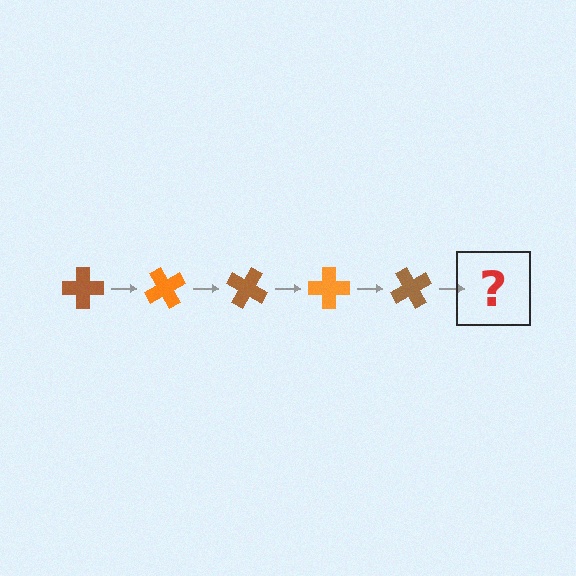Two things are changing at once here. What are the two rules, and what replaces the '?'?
The two rules are that it rotates 60 degrees each step and the color cycles through brown and orange. The '?' should be an orange cross, rotated 300 degrees from the start.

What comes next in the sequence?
The next element should be an orange cross, rotated 300 degrees from the start.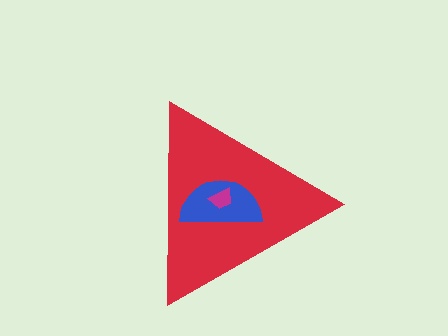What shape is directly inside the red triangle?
The blue semicircle.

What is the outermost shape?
The red triangle.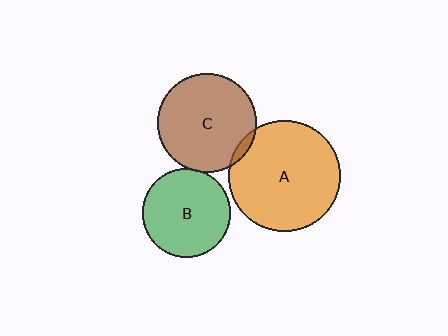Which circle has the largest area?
Circle A (orange).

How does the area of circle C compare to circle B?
Approximately 1.3 times.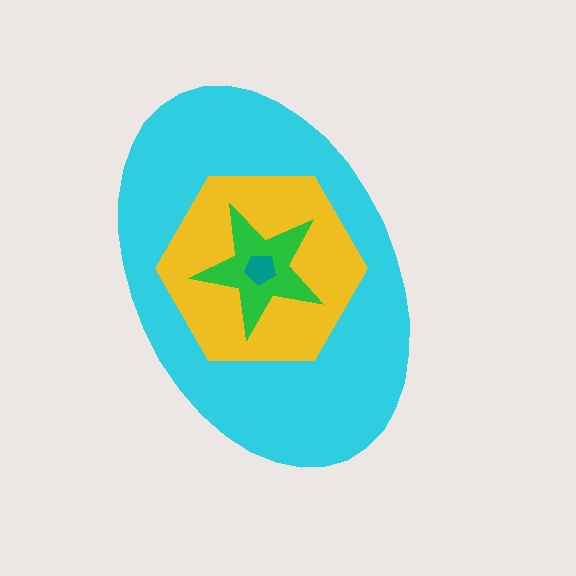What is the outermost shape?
The cyan ellipse.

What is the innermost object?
The teal pentagon.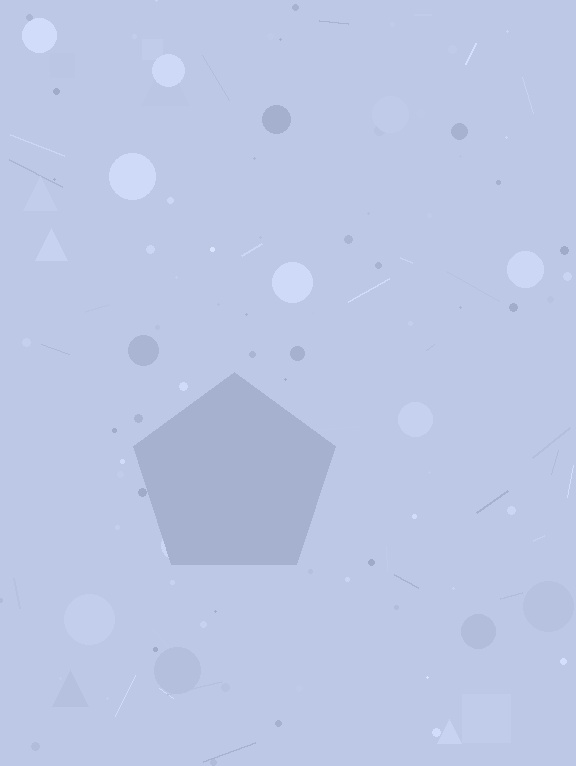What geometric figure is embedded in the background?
A pentagon is embedded in the background.